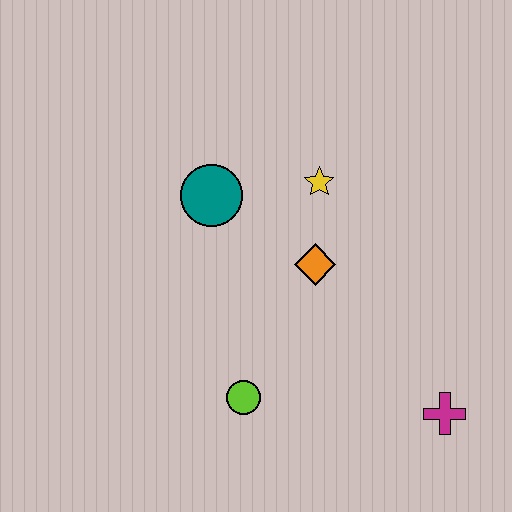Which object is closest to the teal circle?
The yellow star is closest to the teal circle.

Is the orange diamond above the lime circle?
Yes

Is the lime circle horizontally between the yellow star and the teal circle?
Yes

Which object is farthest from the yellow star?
The magenta cross is farthest from the yellow star.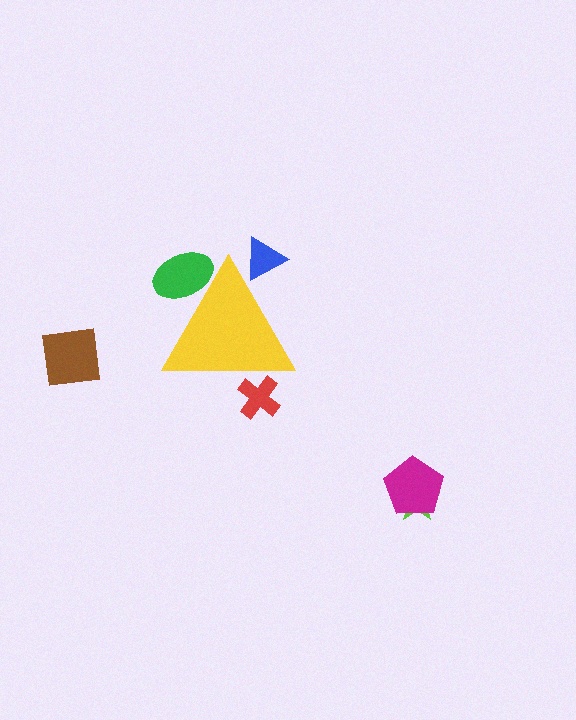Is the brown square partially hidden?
No, the brown square is fully visible.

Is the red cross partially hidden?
Yes, the red cross is partially hidden behind the yellow triangle.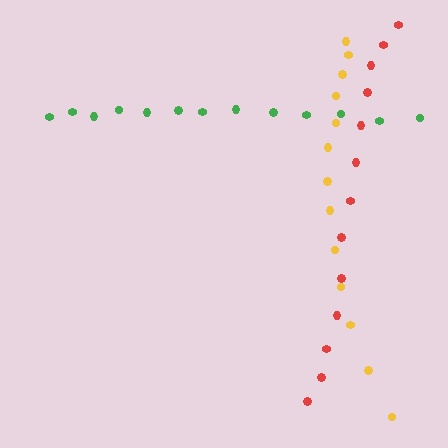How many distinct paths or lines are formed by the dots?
There are 3 distinct paths.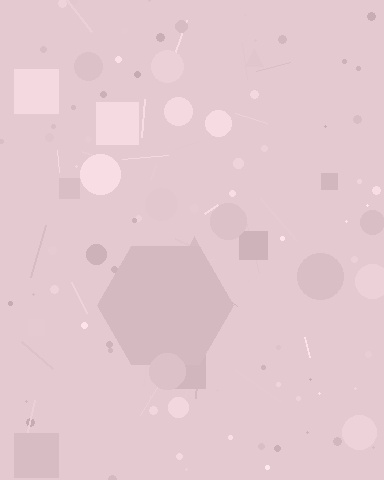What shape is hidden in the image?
A hexagon is hidden in the image.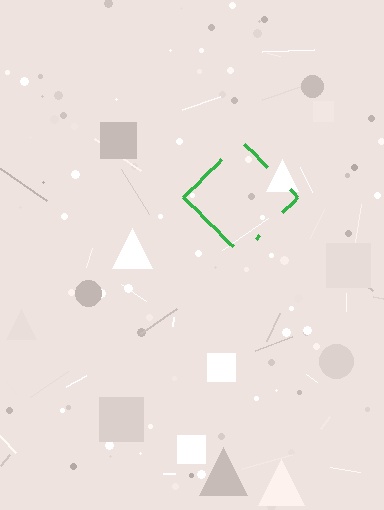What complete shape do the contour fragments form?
The contour fragments form a diamond.